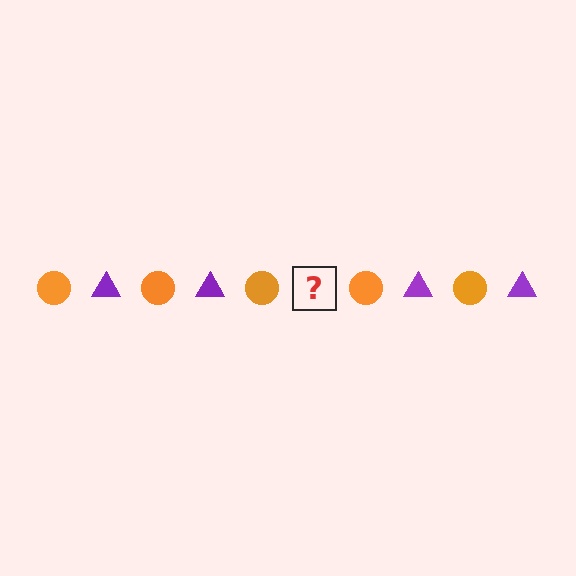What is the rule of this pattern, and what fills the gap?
The rule is that the pattern alternates between orange circle and purple triangle. The gap should be filled with a purple triangle.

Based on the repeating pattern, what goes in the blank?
The blank should be a purple triangle.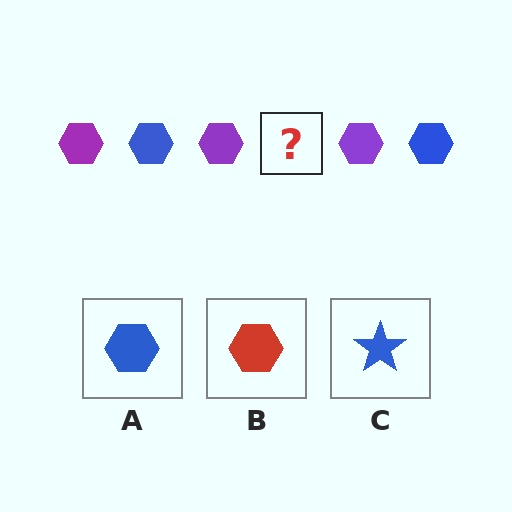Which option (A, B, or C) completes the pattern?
A.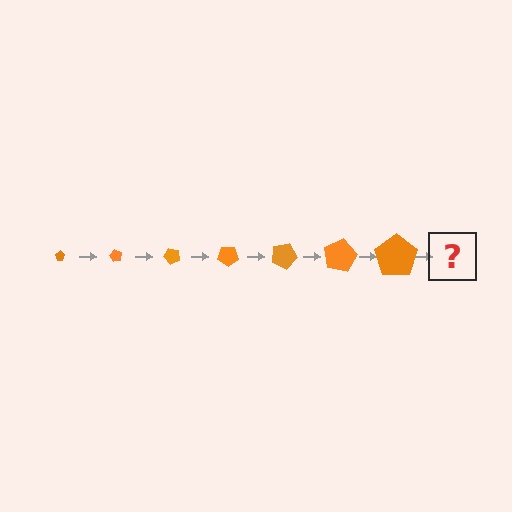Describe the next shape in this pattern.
It should be a pentagon, larger than the previous one and rotated 420 degrees from the start.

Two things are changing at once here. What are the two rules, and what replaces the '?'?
The two rules are that the pentagon grows larger each step and it rotates 60 degrees each step. The '?' should be a pentagon, larger than the previous one and rotated 420 degrees from the start.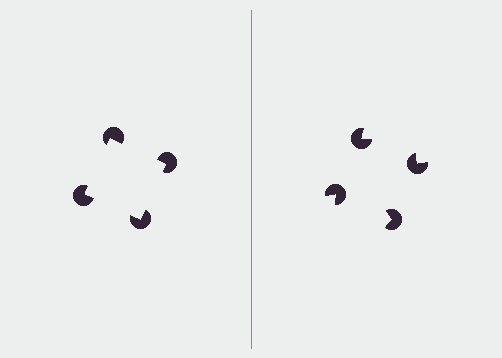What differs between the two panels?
The pac-man discs are positioned identically on both sides; only the wedge orientations differ. On the left they align to a square; on the right they are misaligned.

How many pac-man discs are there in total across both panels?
8 — 4 on each side.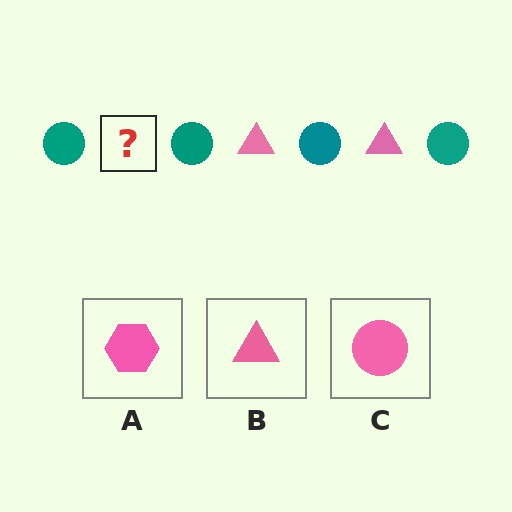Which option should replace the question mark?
Option B.